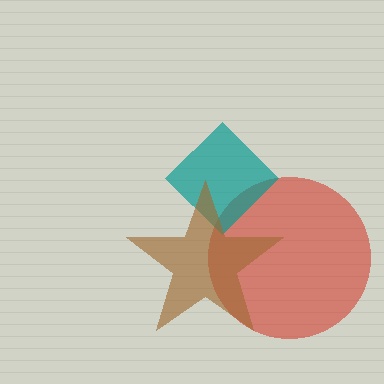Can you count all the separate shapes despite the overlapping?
Yes, there are 3 separate shapes.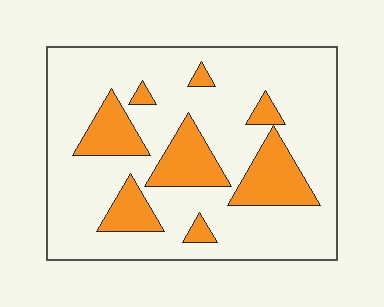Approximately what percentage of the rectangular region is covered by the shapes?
Approximately 20%.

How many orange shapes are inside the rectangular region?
8.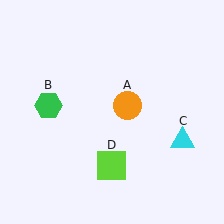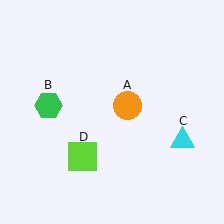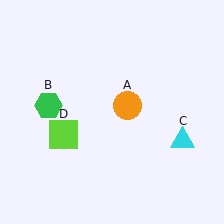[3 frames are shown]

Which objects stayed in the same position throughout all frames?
Orange circle (object A) and green hexagon (object B) and cyan triangle (object C) remained stationary.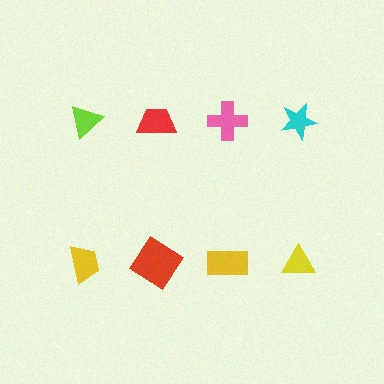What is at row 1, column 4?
A cyan star.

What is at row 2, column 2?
A red diamond.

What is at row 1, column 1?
A lime triangle.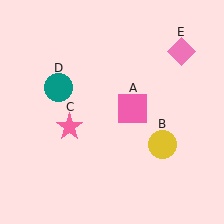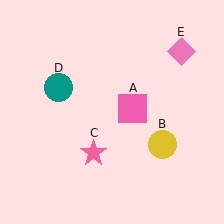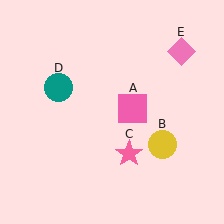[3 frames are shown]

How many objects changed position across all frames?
1 object changed position: pink star (object C).